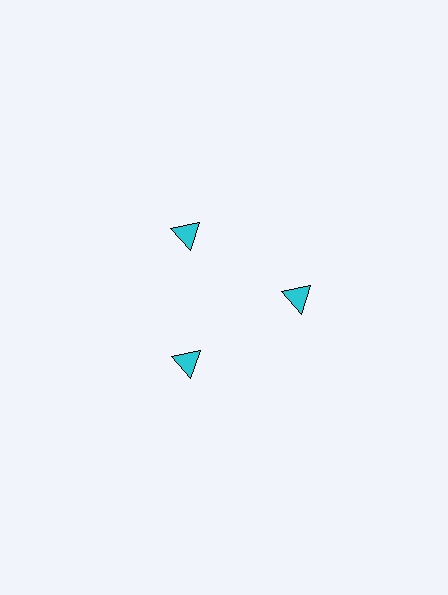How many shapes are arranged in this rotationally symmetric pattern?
There are 3 shapes, arranged in 3 groups of 1.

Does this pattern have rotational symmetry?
Yes, this pattern has 3-fold rotational symmetry. It looks the same after rotating 120 degrees around the center.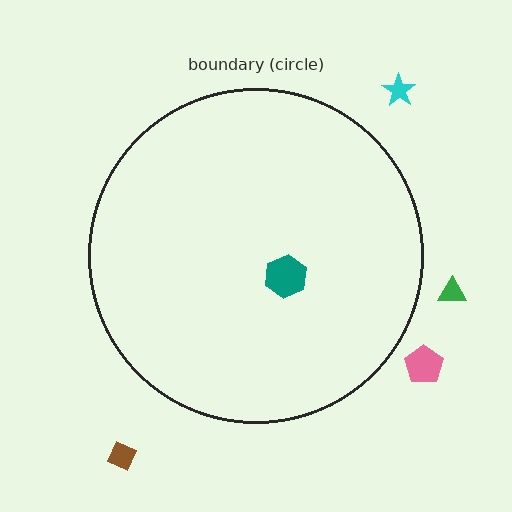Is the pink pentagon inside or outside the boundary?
Outside.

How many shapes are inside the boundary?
1 inside, 4 outside.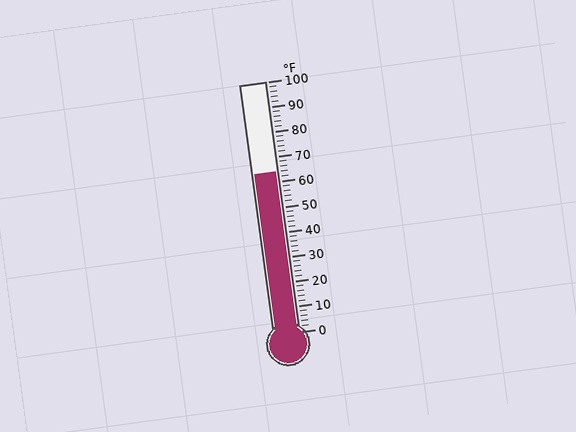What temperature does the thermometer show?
The thermometer shows approximately 64°F.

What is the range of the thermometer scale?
The thermometer scale ranges from 0°F to 100°F.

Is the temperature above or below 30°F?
The temperature is above 30°F.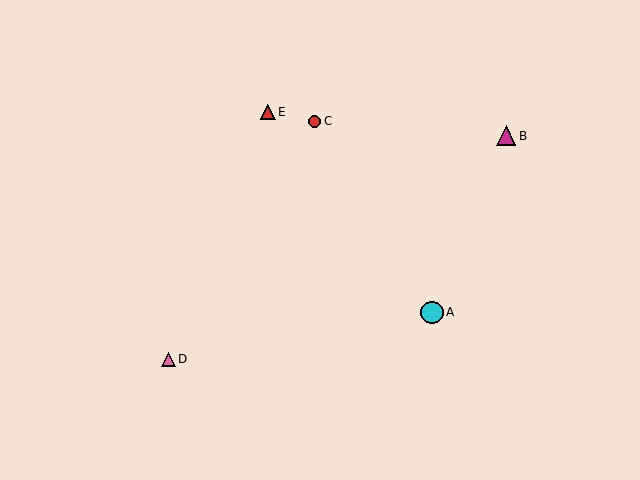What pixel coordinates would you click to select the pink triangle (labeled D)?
Click at (169, 359) to select the pink triangle D.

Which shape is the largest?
The cyan circle (labeled A) is the largest.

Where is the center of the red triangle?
The center of the red triangle is at (268, 112).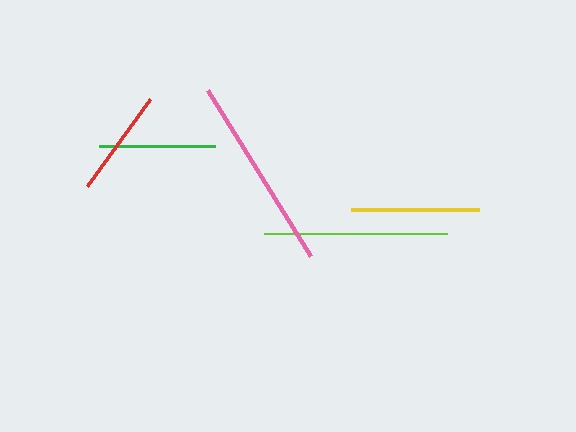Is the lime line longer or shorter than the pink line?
The pink line is longer than the lime line.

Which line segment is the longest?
The pink line is the longest at approximately 195 pixels.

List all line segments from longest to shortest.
From longest to shortest: pink, lime, yellow, green, red.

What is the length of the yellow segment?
The yellow segment is approximately 128 pixels long.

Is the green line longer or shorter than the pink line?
The pink line is longer than the green line.